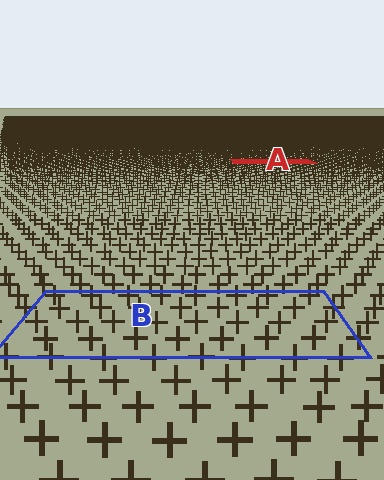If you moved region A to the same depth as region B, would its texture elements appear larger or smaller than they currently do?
They would appear larger. At a closer depth, the same texture elements are projected at a bigger on-screen size.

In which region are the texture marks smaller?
The texture marks are smaller in region A, because it is farther away.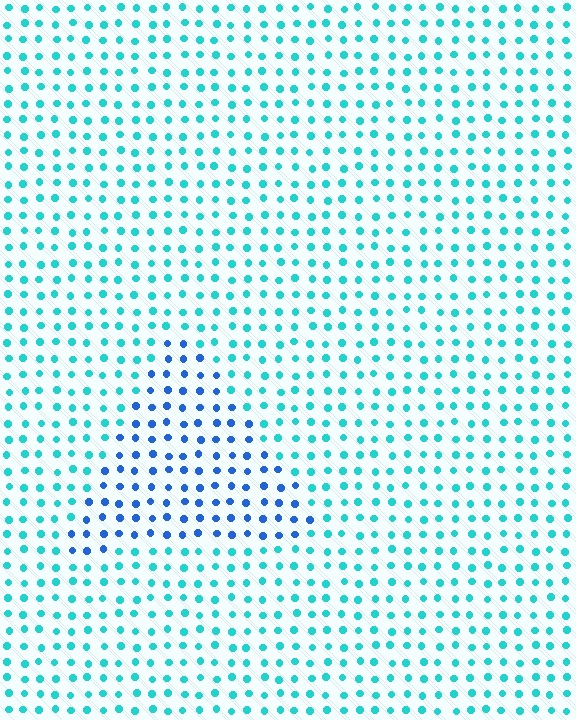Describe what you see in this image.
The image is filled with small cyan elements in a uniform arrangement. A triangle-shaped region is visible where the elements are tinted to a slightly different hue, forming a subtle color boundary.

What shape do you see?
I see a triangle.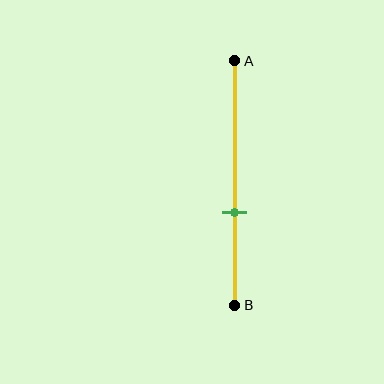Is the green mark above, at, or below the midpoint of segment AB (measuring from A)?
The green mark is below the midpoint of segment AB.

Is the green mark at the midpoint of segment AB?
No, the mark is at about 60% from A, not at the 50% midpoint.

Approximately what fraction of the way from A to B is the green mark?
The green mark is approximately 60% of the way from A to B.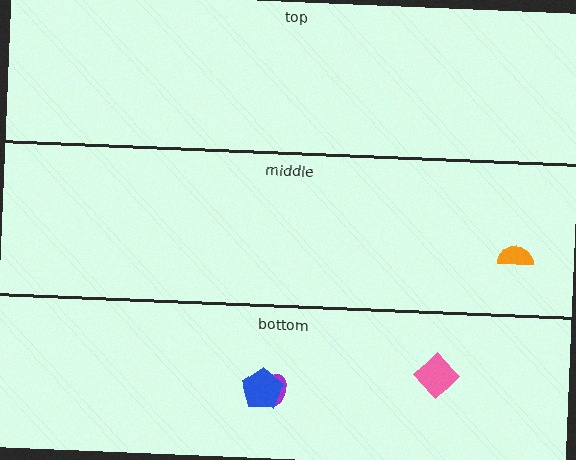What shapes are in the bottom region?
The pink diamond, the purple ellipse, the blue pentagon.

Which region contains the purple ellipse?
The bottom region.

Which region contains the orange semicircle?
The middle region.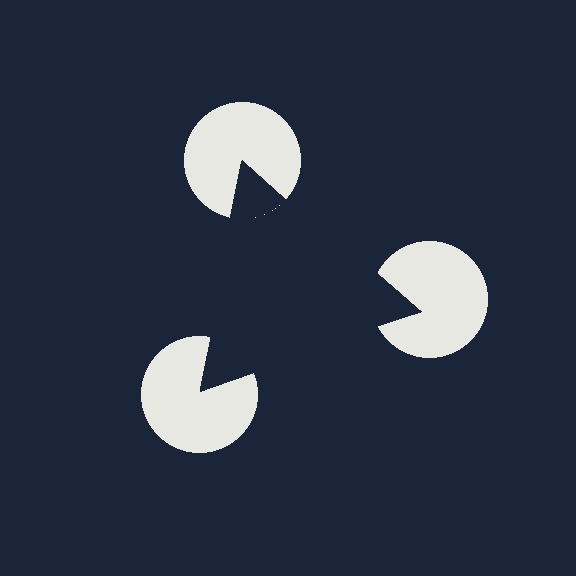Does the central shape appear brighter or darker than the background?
It typically appears slightly darker than the background, even though no actual brightness change is drawn.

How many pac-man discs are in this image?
There are 3 — one at each vertex of the illusory triangle.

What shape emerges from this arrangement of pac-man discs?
An illusory triangle — its edges are inferred from the aligned wedge cuts in the pac-man discs, not physically drawn.